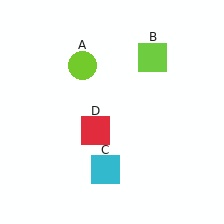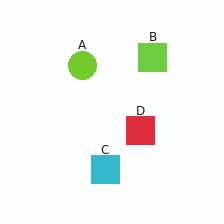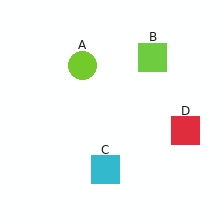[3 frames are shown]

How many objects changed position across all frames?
1 object changed position: red square (object D).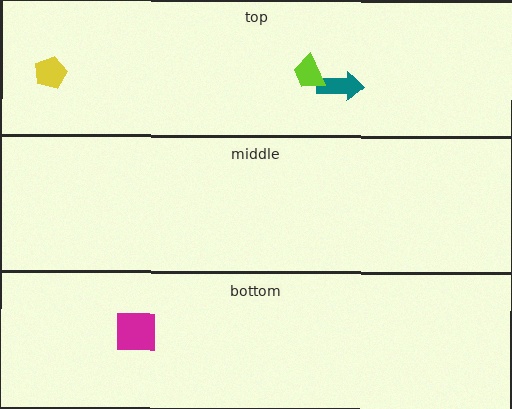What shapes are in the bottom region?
The magenta square.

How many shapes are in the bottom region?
1.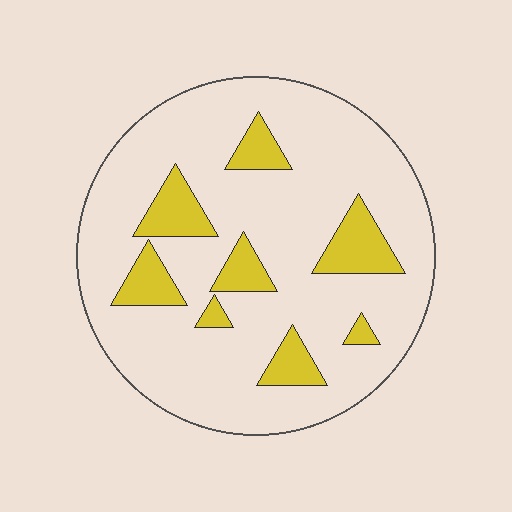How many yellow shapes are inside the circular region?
8.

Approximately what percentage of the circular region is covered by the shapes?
Approximately 15%.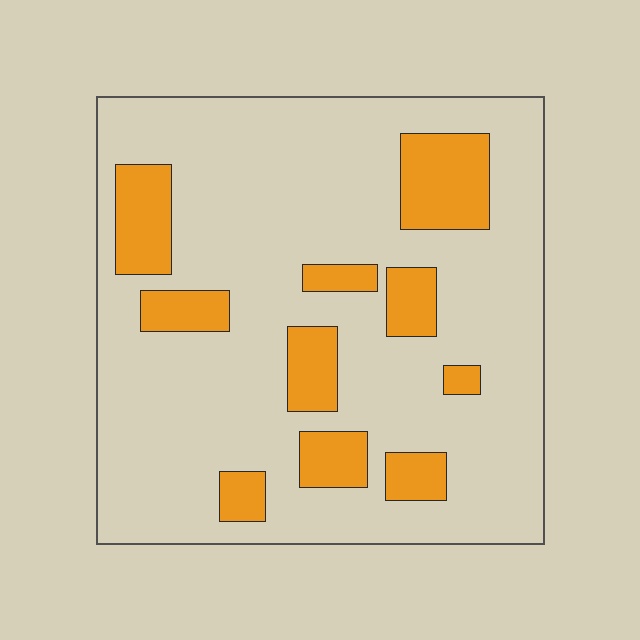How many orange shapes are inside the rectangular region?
10.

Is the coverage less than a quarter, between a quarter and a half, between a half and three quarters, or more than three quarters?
Less than a quarter.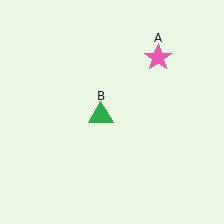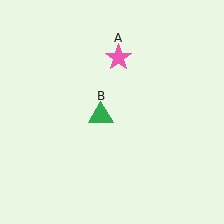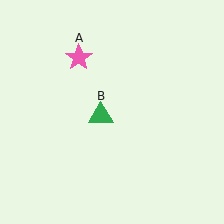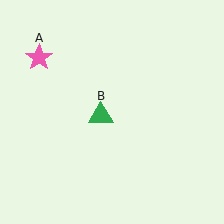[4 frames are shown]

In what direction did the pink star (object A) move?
The pink star (object A) moved left.